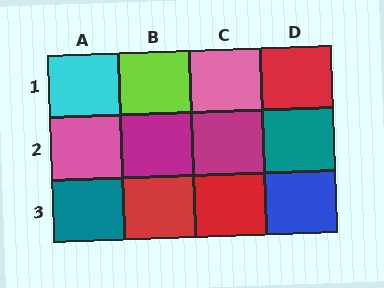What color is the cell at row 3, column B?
Red.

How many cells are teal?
2 cells are teal.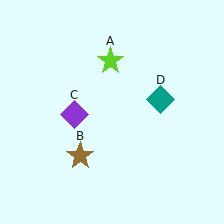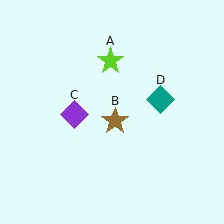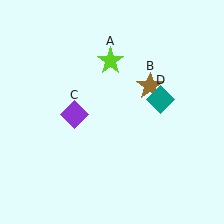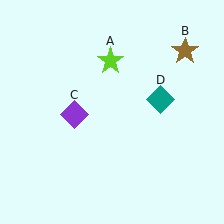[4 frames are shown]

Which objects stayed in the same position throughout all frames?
Lime star (object A) and purple diamond (object C) and teal diamond (object D) remained stationary.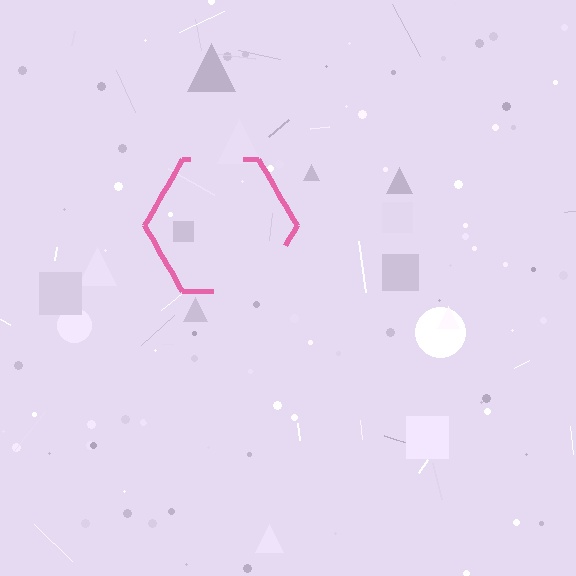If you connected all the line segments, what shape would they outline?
They would outline a hexagon.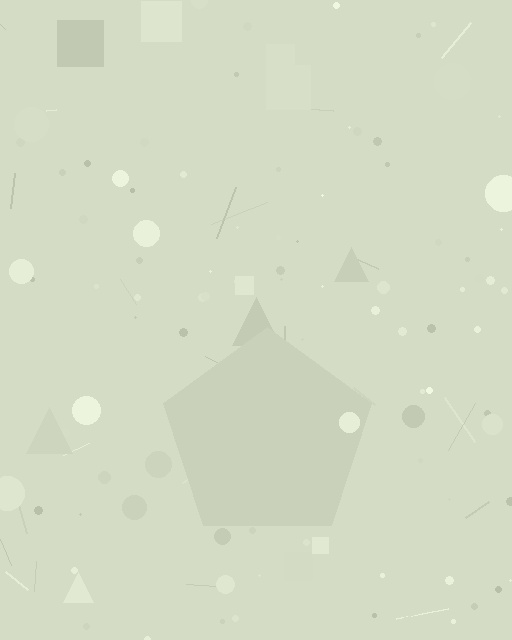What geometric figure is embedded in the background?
A pentagon is embedded in the background.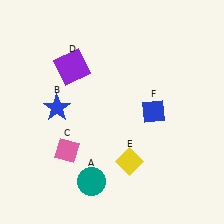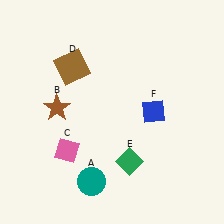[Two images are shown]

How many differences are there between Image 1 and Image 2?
There are 3 differences between the two images.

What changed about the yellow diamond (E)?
In Image 1, E is yellow. In Image 2, it changed to green.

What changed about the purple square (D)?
In Image 1, D is purple. In Image 2, it changed to brown.